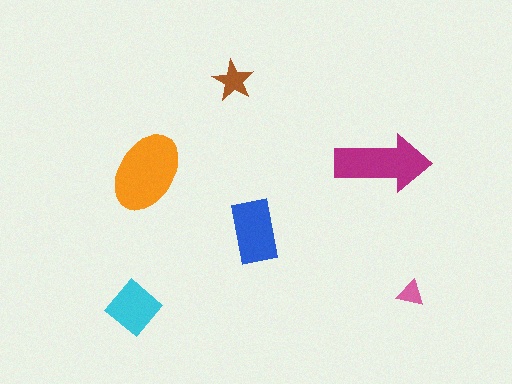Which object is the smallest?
The pink triangle.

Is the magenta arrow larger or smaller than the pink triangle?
Larger.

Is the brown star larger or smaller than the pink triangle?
Larger.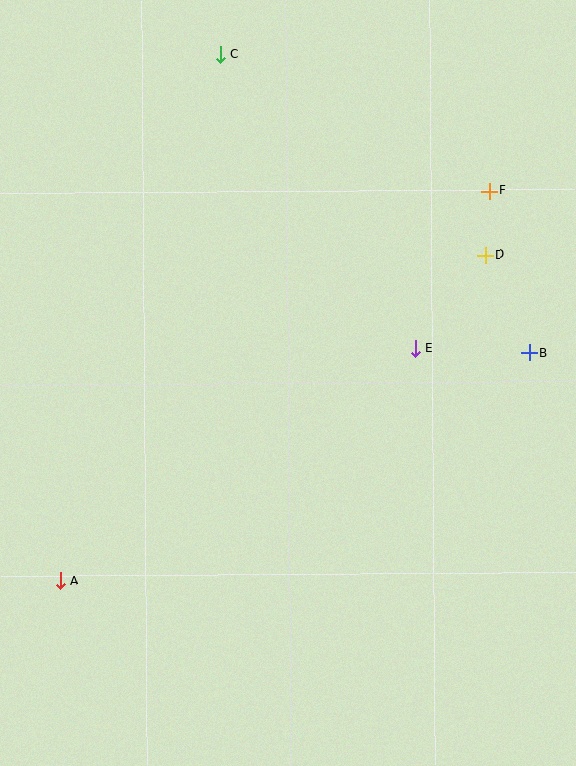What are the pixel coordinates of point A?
Point A is at (60, 581).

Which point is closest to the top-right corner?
Point F is closest to the top-right corner.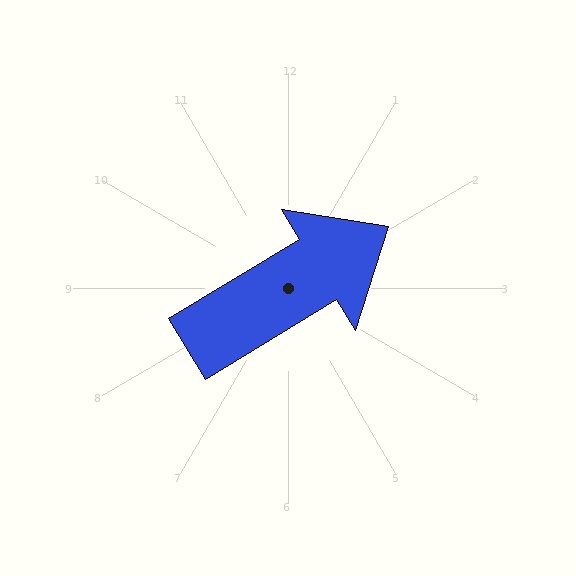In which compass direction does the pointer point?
Northeast.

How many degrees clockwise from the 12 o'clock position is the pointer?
Approximately 59 degrees.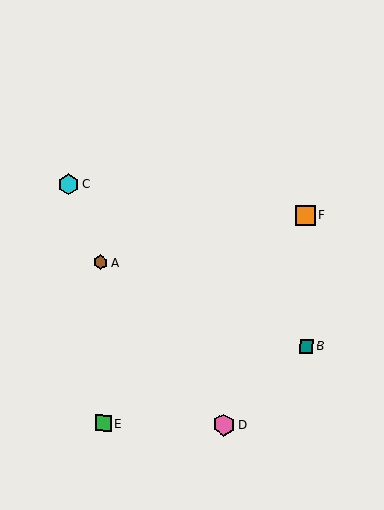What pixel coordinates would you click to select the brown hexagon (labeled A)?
Click at (100, 263) to select the brown hexagon A.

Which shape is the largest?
The pink hexagon (labeled D) is the largest.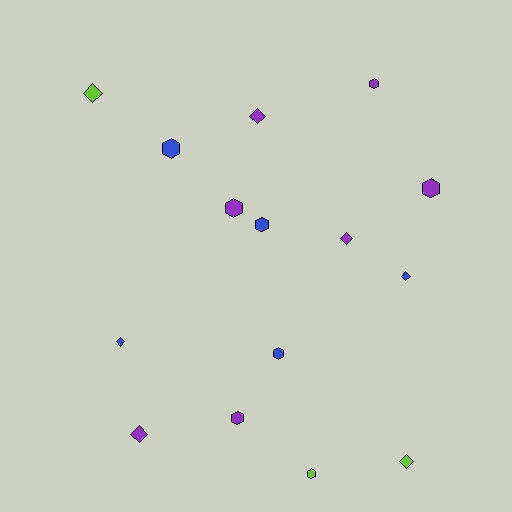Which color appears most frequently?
Purple, with 7 objects.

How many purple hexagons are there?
There are 4 purple hexagons.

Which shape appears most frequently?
Hexagon, with 8 objects.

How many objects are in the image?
There are 15 objects.